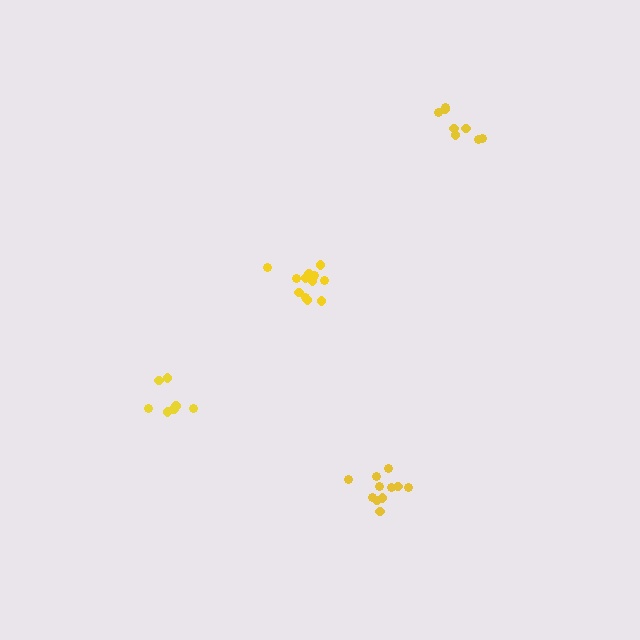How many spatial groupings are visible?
There are 4 spatial groupings.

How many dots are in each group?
Group 1: 12 dots, Group 2: 7 dots, Group 3: 8 dots, Group 4: 11 dots (38 total).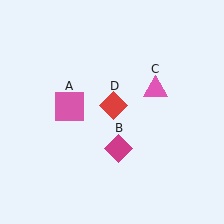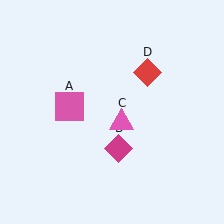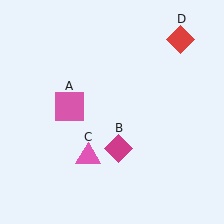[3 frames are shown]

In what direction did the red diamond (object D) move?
The red diamond (object D) moved up and to the right.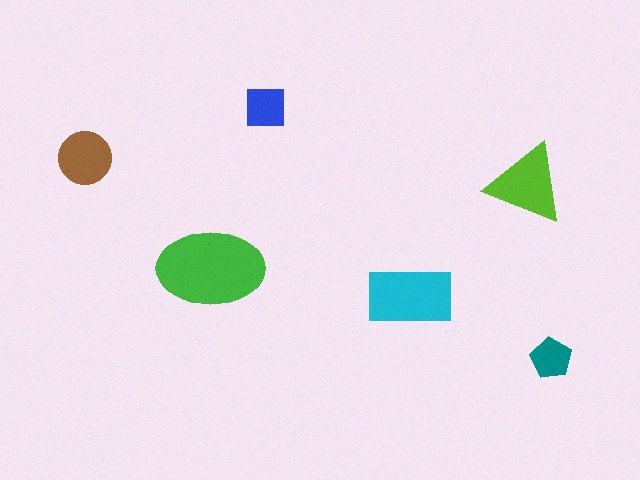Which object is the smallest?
The teal pentagon.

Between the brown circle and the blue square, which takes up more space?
The brown circle.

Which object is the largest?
The green ellipse.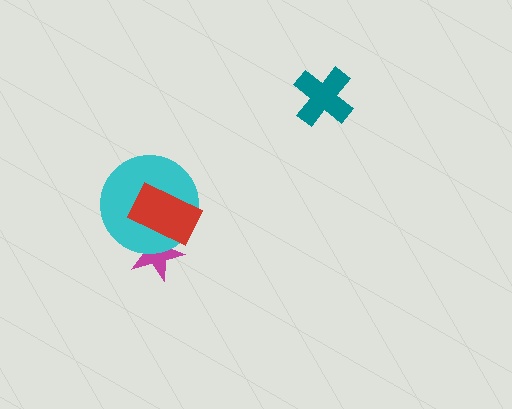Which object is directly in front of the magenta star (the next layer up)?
The cyan circle is directly in front of the magenta star.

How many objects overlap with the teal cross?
0 objects overlap with the teal cross.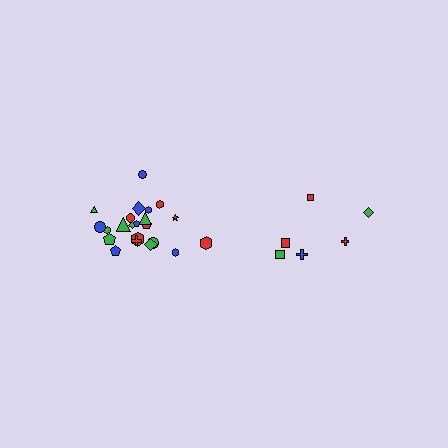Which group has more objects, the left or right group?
The left group.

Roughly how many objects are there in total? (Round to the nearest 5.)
Roughly 30 objects in total.